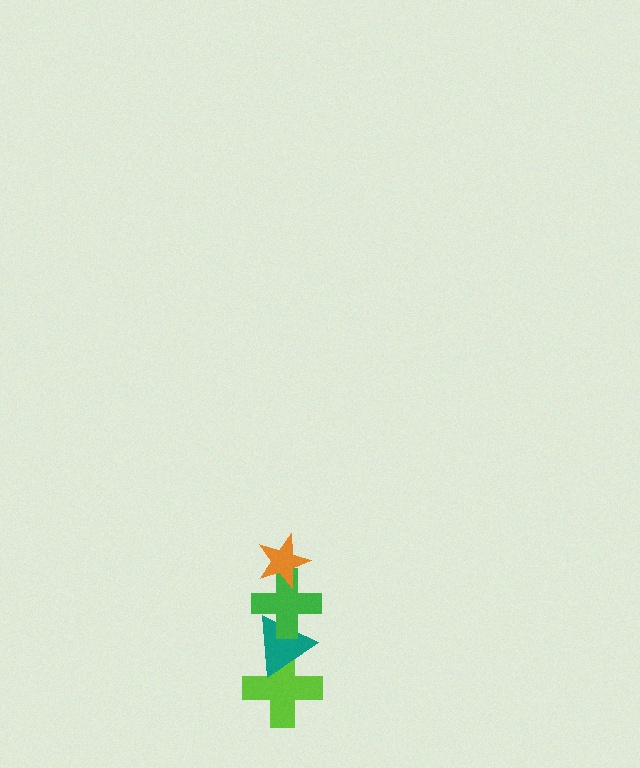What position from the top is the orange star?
The orange star is 1st from the top.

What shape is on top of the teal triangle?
The green cross is on top of the teal triangle.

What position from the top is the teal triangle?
The teal triangle is 3rd from the top.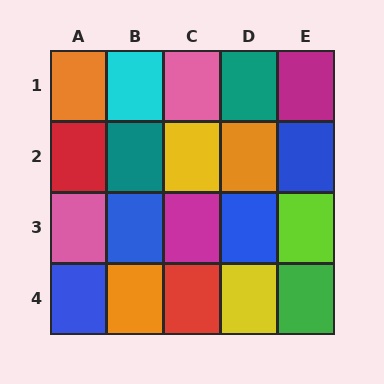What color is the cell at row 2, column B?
Teal.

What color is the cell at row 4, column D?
Yellow.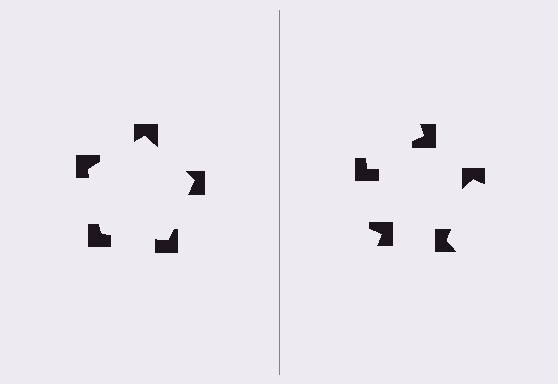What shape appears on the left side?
An illusory pentagon.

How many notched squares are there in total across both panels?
10 — 5 on each side.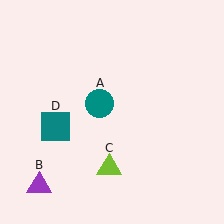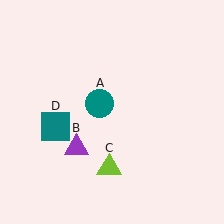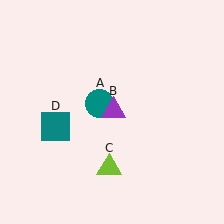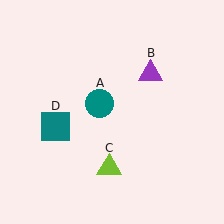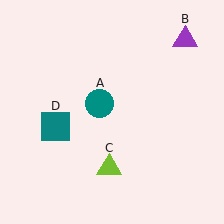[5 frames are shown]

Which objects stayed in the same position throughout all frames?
Teal circle (object A) and lime triangle (object C) and teal square (object D) remained stationary.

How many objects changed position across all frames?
1 object changed position: purple triangle (object B).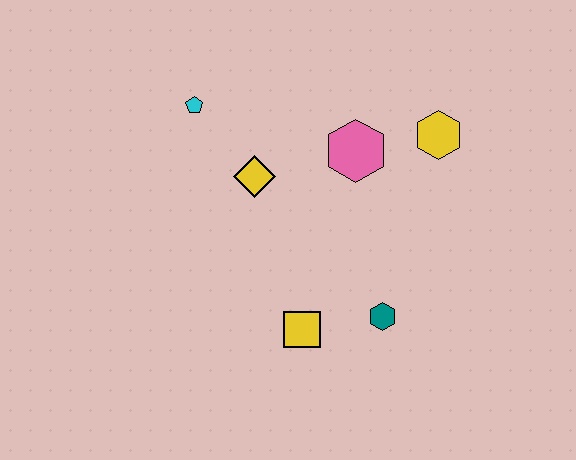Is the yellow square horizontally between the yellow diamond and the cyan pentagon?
No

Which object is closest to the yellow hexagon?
The pink hexagon is closest to the yellow hexagon.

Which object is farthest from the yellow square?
The cyan pentagon is farthest from the yellow square.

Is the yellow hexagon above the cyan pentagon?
No